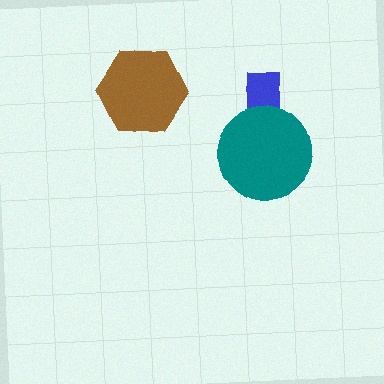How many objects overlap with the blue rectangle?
1 object overlaps with the blue rectangle.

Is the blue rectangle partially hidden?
Yes, it is partially covered by another shape.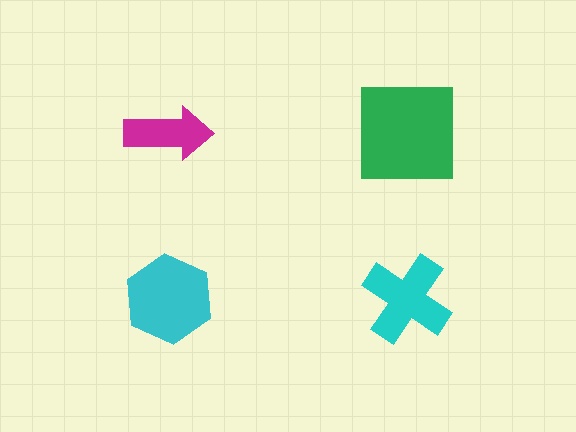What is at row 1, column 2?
A green square.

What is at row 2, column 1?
A cyan hexagon.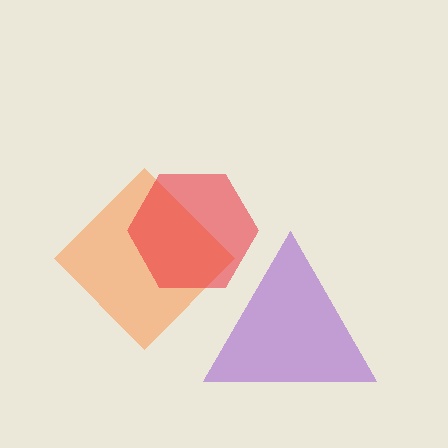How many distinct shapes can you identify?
There are 3 distinct shapes: a purple triangle, an orange diamond, a red hexagon.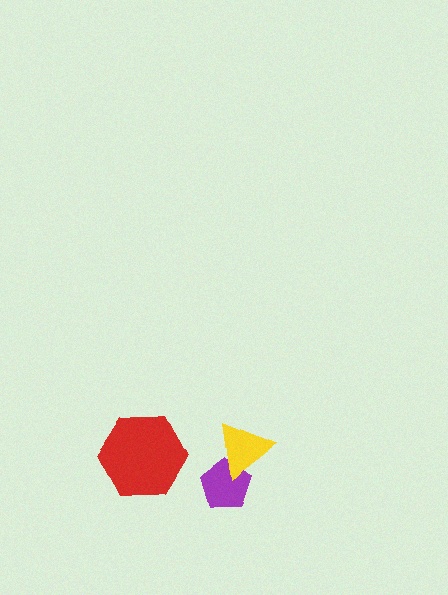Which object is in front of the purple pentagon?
The yellow triangle is in front of the purple pentagon.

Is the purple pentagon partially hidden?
Yes, it is partially covered by another shape.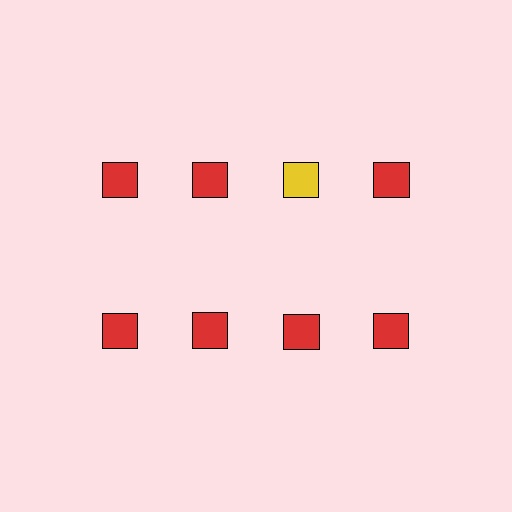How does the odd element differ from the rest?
It has a different color: yellow instead of red.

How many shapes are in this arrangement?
There are 8 shapes arranged in a grid pattern.